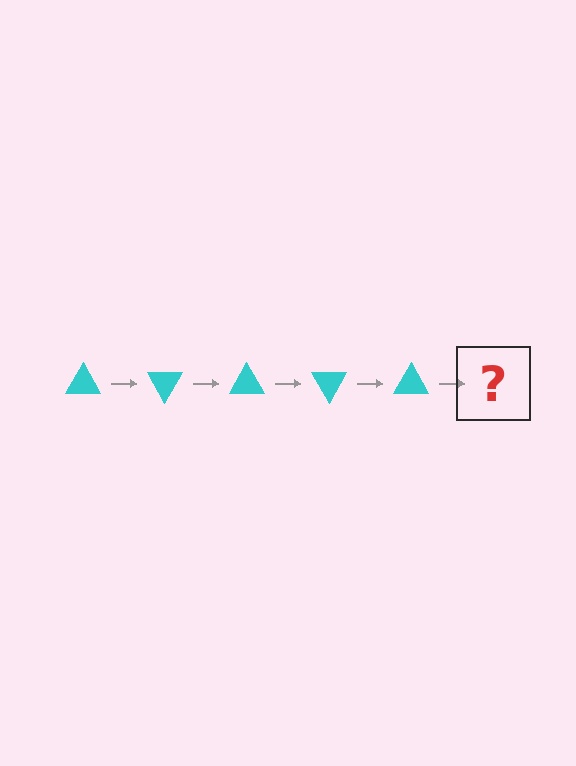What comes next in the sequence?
The next element should be a cyan triangle rotated 300 degrees.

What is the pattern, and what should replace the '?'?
The pattern is that the triangle rotates 60 degrees each step. The '?' should be a cyan triangle rotated 300 degrees.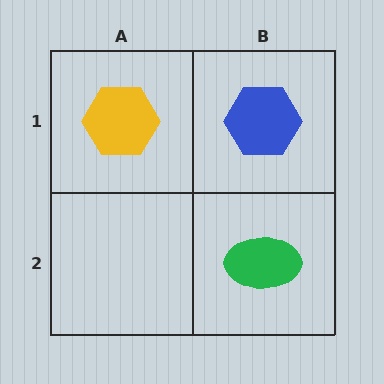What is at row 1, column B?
A blue hexagon.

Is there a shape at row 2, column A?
No, that cell is empty.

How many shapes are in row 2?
1 shape.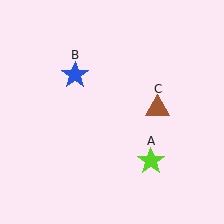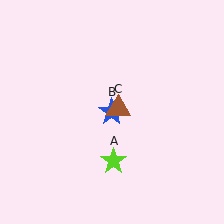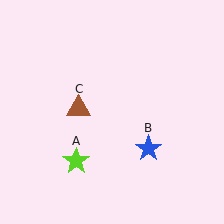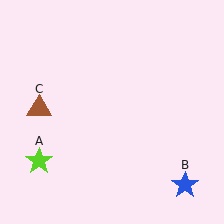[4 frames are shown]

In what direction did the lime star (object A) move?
The lime star (object A) moved left.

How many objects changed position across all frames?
3 objects changed position: lime star (object A), blue star (object B), brown triangle (object C).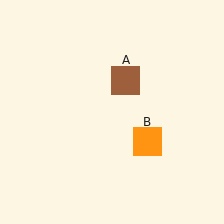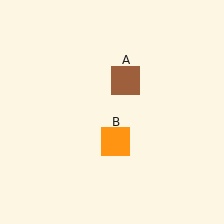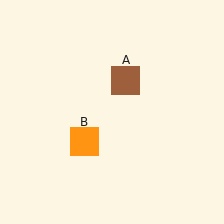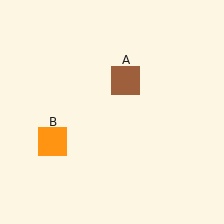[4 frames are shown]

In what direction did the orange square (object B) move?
The orange square (object B) moved left.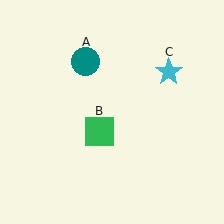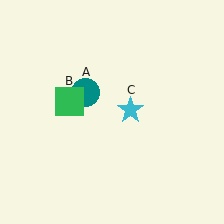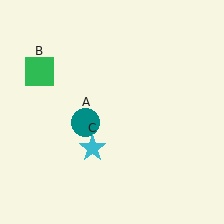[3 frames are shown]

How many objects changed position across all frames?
3 objects changed position: teal circle (object A), green square (object B), cyan star (object C).